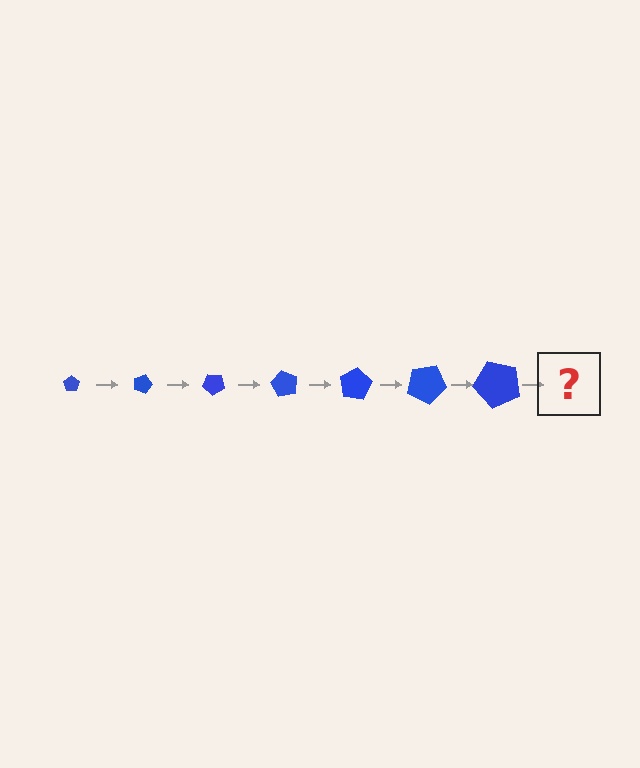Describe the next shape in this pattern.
It should be a pentagon, larger than the previous one and rotated 140 degrees from the start.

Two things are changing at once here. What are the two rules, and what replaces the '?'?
The two rules are that the pentagon grows larger each step and it rotates 20 degrees each step. The '?' should be a pentagon, larger than the previous one and rotated 140 degrees from the start.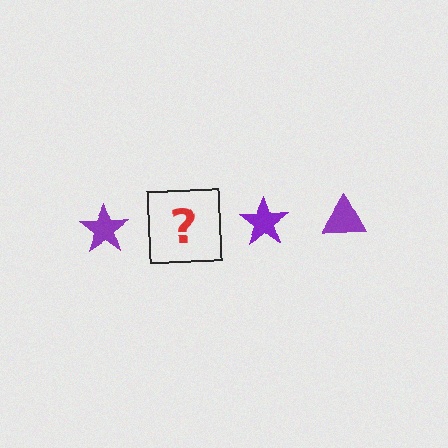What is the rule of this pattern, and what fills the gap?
The rule is that the pattern cycles through star, triangle shapes in purple. The gap should be filled with a purple triangle.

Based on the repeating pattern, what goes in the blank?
The blank should be a purple triangle.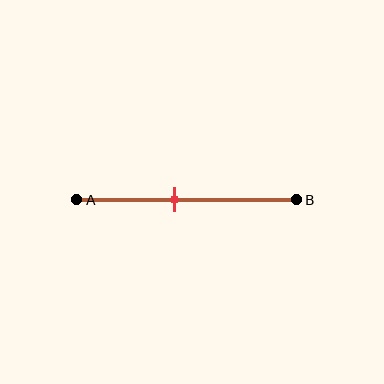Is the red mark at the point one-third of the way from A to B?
No, the mark is at about 45% from A, not at the 33% one-third point.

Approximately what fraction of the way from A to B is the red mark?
The red mark is approximately 45% of the way from A to B.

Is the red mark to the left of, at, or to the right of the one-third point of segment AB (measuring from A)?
The red mark is to the right of the one-third point of segment AB.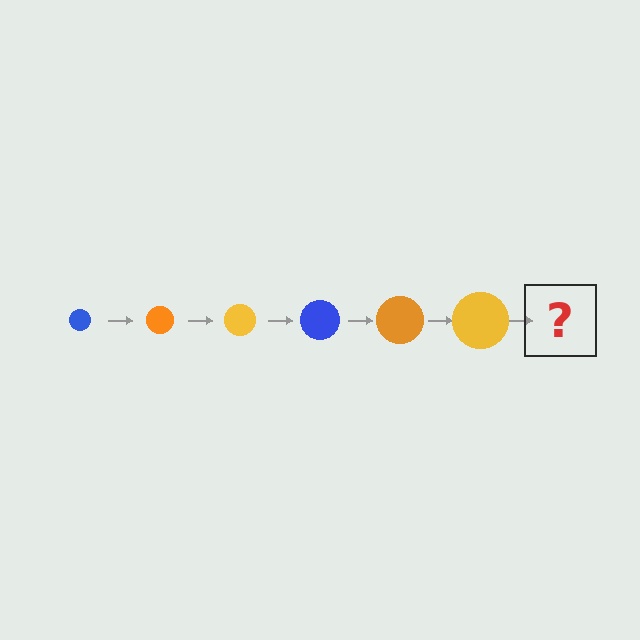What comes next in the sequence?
The next element should be a blue circle, larger than the previous one.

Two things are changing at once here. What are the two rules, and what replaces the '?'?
The two rules are that the circle grows larger each step and the color cycles through blue, orange, and yellow. The '?' should be a blue circle, larger than the previous one.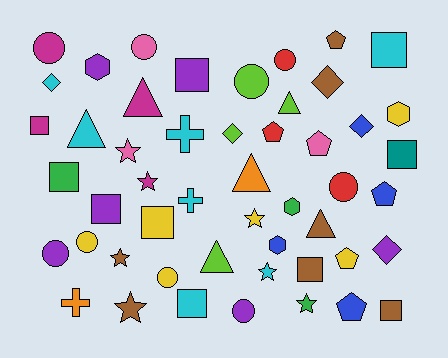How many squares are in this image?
There are 10 squares.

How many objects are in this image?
There are 50 objects.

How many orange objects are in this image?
There are 2 orange objects.